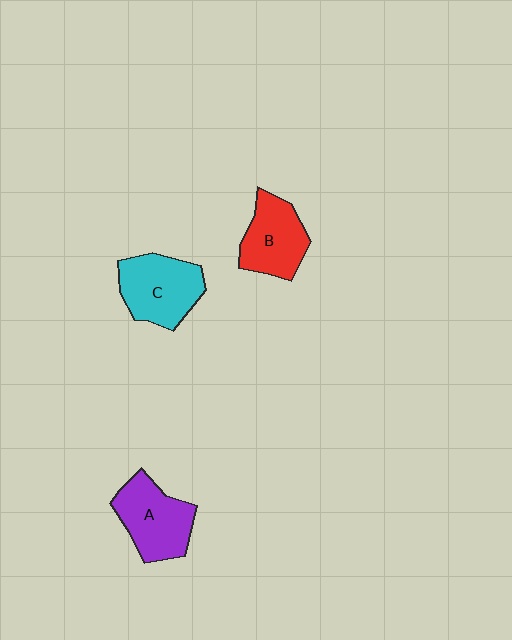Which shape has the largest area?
Shape C (cyan).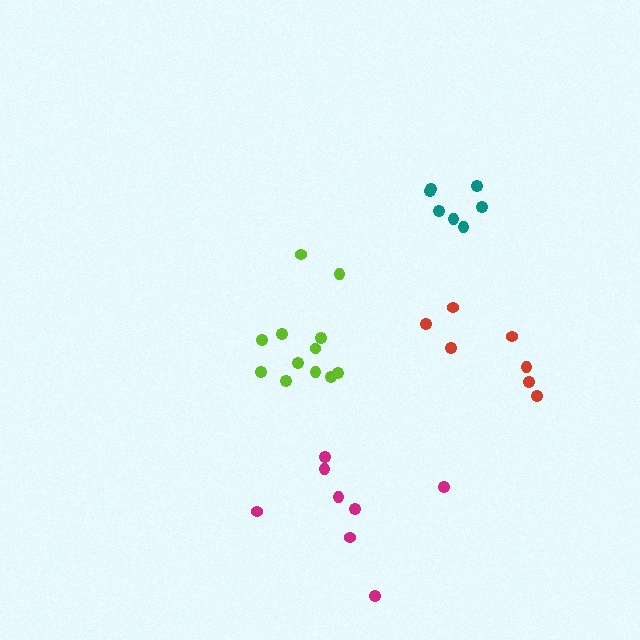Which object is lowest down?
The magenta cluster is bottommost.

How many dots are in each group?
Group 1: 8 dots, Group 2: 12 dots, Group 3: 7 dots, Group 4: 7 dots (34 total).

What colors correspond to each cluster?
The clusters are colored: magenta, lime, teal, red.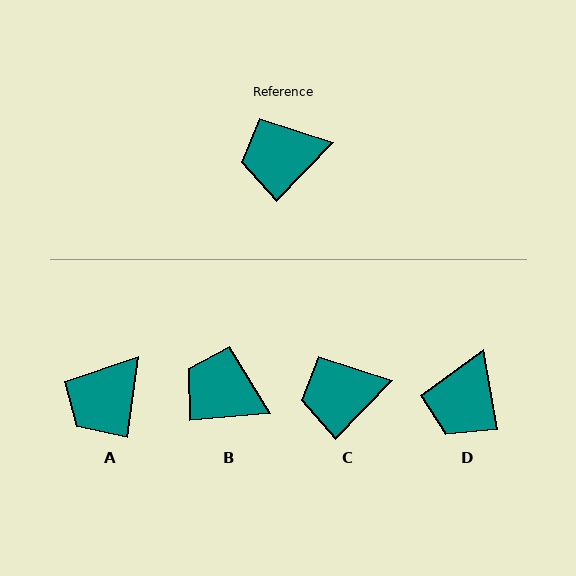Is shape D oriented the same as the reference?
No, it is off by about 54 degrees.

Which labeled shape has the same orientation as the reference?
C.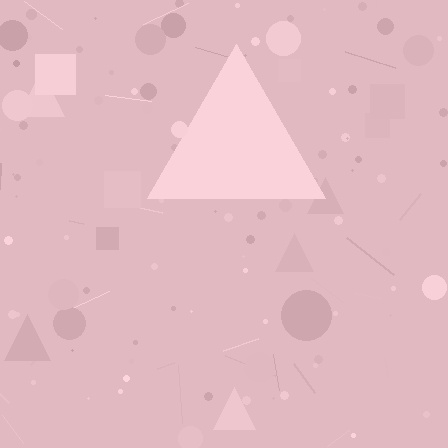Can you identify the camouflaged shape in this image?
The camouflaged shape is a triangle.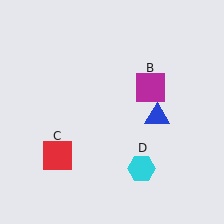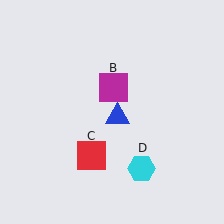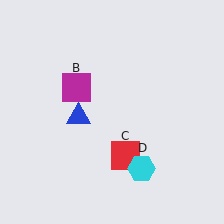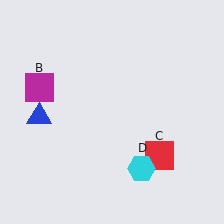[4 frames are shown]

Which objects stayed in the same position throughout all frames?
Cyan hexagon (object D) remained stationary.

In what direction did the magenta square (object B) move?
The magenta square (object B) moved left.